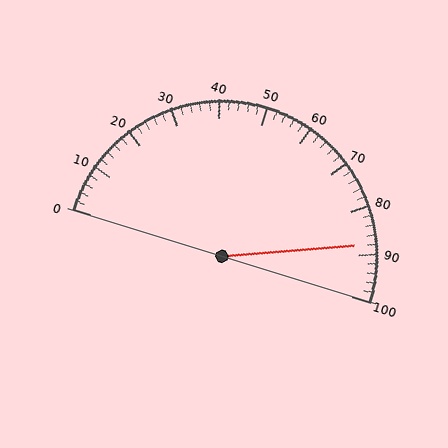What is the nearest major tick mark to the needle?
The nearest major tick mark is 90.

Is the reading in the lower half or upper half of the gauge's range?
The reading is in the upper half of the range (0 to 100).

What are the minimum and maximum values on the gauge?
The gauge ranges from 0 to 100.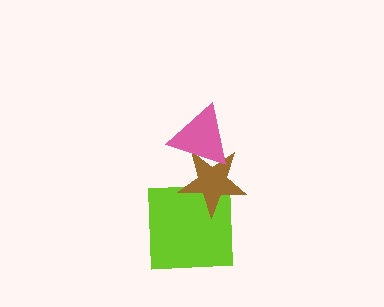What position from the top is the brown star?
The brown star is 2nd from the top.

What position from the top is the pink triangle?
The pink triangle is 1st from the top.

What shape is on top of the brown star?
The pink triangle is on top of the brown star.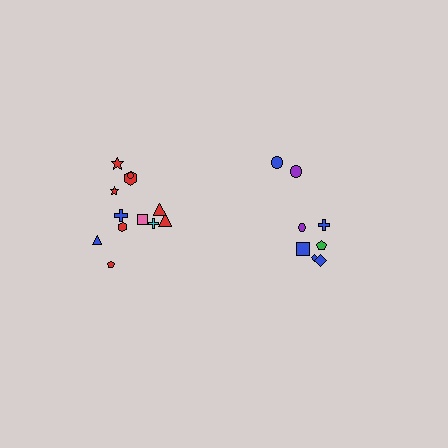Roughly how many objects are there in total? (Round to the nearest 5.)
Roughly 20 objects in total.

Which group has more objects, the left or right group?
The left group.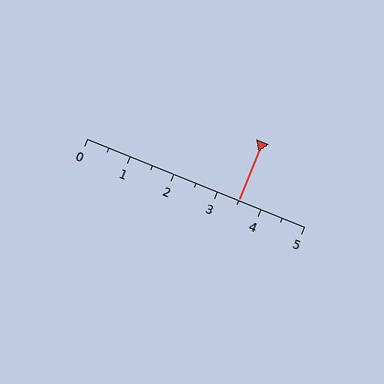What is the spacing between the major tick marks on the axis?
The major ticks are spaced 1 apart.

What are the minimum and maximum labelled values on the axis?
The axis runs from 0 to 5.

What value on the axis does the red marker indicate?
The marker indicates approximately 3.5.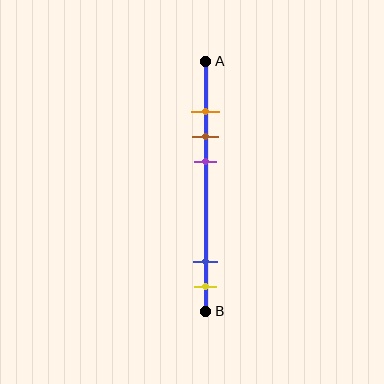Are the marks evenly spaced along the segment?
No, the marks are not evenly spaced.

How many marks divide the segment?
There are 5 marks dividing the segment.